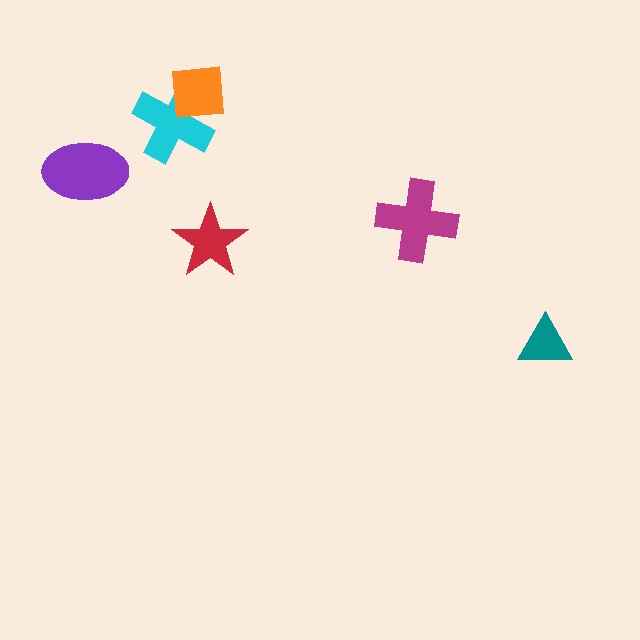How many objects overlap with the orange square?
1 object overlaps with the orange square.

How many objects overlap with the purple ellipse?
0 objects overlap with the purple ellipse.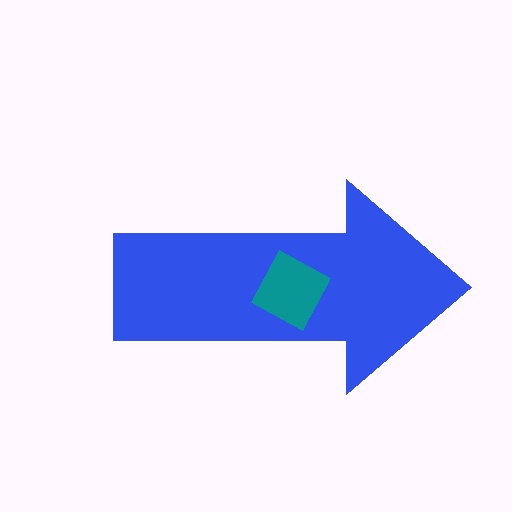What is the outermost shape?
The blue arrow.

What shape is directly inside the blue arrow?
The teal square.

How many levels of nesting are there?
2.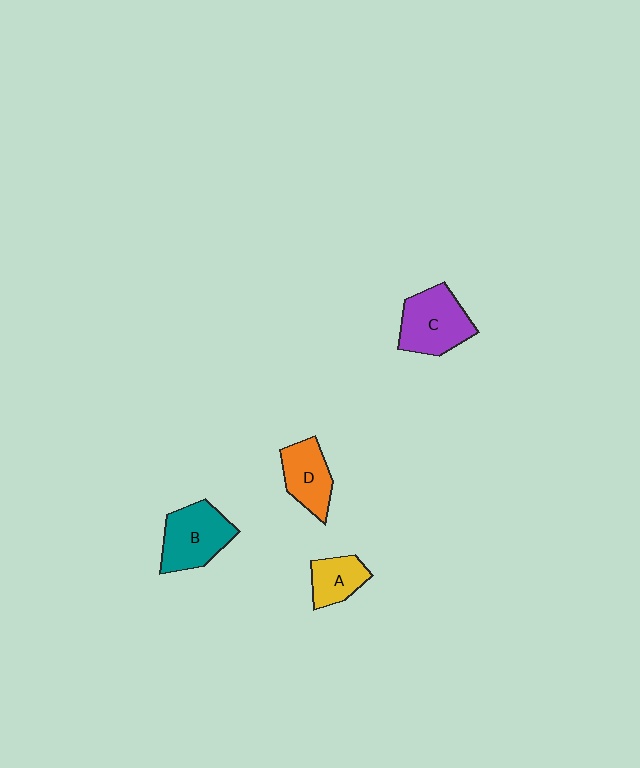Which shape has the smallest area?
Shape A (yellow).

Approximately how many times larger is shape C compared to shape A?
Approximately 1.7 times.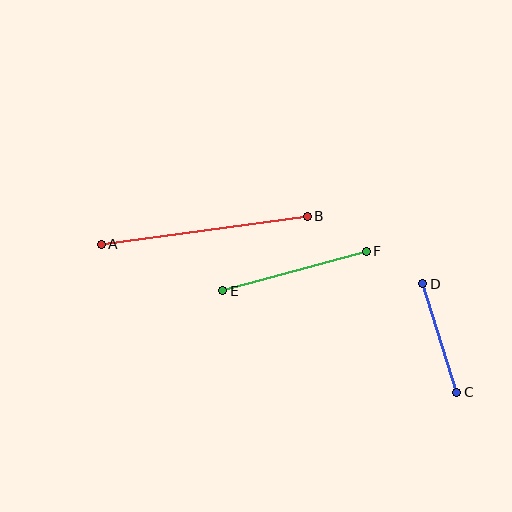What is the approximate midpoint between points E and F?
The midpoint is at approximately (295, 271) pixels.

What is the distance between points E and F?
The distance is approximately 149 pixels.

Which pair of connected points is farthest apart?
Points A and B are farthest apart.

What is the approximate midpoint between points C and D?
The midpoint is at approximately (440, 338) pixels.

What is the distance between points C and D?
The distance is approximately 114 pixels.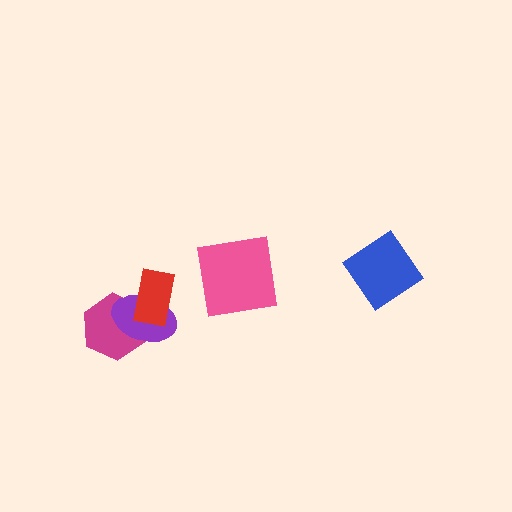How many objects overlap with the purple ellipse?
2 objects overlap with the purple ellipse.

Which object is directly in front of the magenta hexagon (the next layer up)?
The purple ellipse is directly in front of the magenta hexagon.